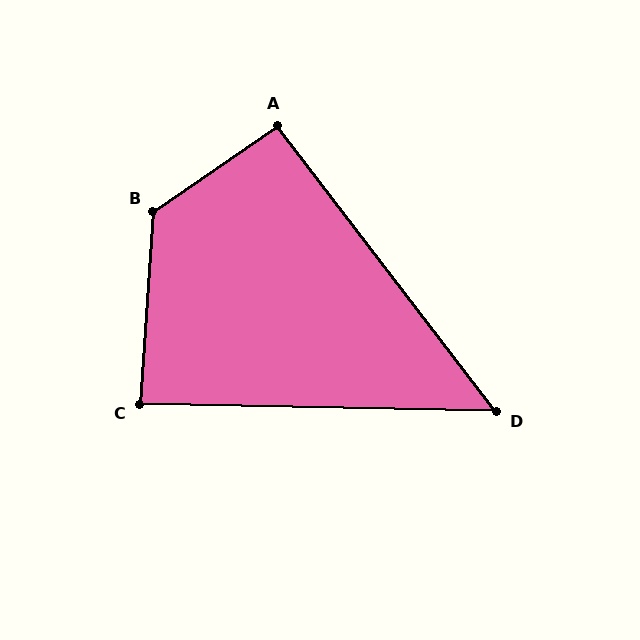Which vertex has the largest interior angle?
B, at approximately 129 degrees.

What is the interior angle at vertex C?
Approximately 87 degrees (approximately right).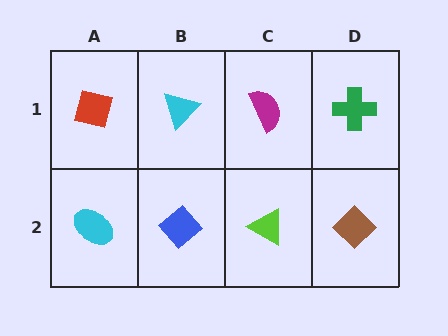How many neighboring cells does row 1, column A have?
2.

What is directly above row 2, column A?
A red square.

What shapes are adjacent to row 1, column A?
A cyan ellipse (row 2, column A), a cyan triangle (row 1, column B).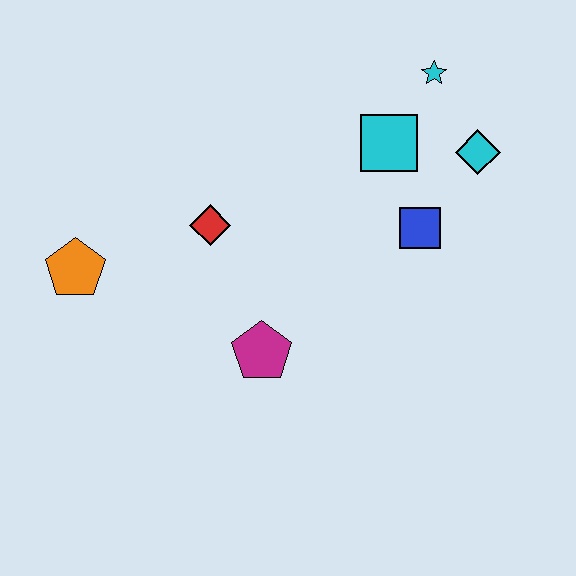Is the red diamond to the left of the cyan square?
Yes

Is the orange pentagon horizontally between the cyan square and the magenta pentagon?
No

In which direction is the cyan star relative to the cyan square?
The cyan star is above the cyan square.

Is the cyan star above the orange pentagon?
Yes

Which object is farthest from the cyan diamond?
The orange pentagon is farthest from the cyan diamond.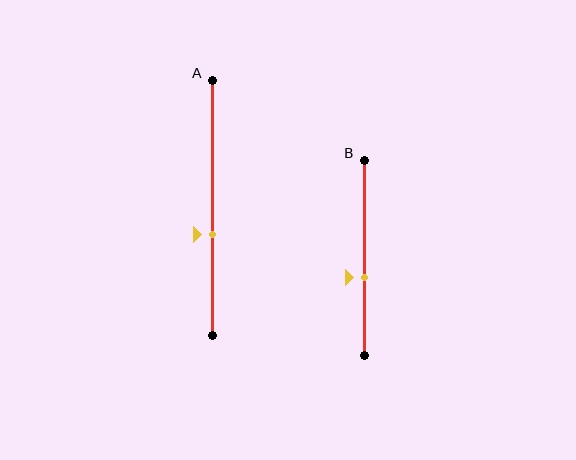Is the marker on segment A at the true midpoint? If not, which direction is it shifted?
No, the marker on segment A is shifted downward by about 10% of the segment length.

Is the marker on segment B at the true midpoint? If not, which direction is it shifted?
No, the marker on segment B is shifted downward by about 10% of the segment length.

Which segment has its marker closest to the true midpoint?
Segment B has its marker closest to the true midpoint.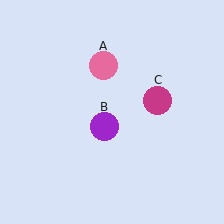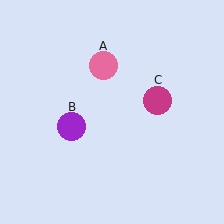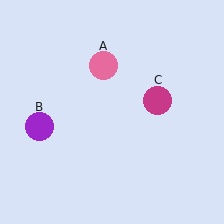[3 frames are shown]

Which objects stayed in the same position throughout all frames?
Pink circle (object A) and magenta circle (object C) remained stationary.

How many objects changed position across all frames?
1 object changed position: purple circle (object B).